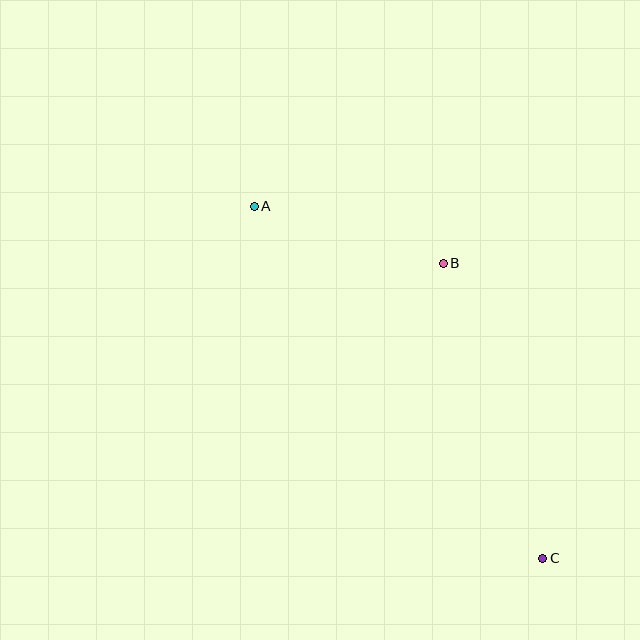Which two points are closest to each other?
Points A and B are closest to each other.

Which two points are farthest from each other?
Points A and C are farthest from each other.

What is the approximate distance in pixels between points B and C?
The distance between B and C is approximately 311 pixels.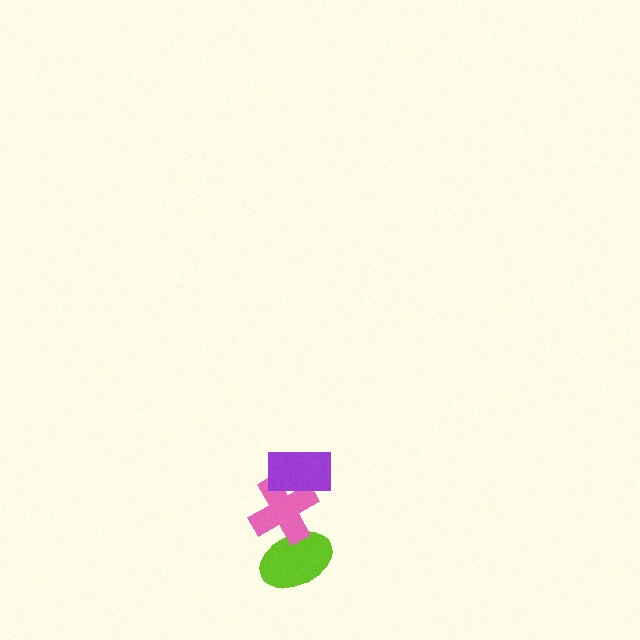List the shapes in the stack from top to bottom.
From top to bottom: the purple rectangle, the pink cross, the lime ellipse.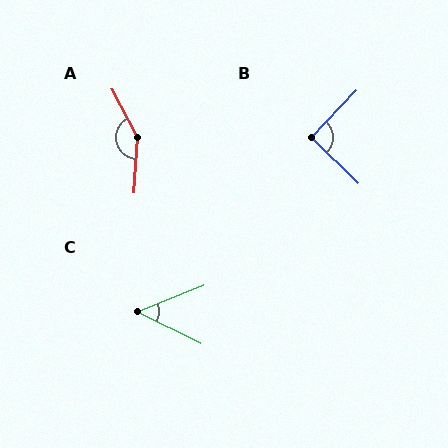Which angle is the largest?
A, at approximately 149 degrees.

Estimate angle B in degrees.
Approximately 90 degrees.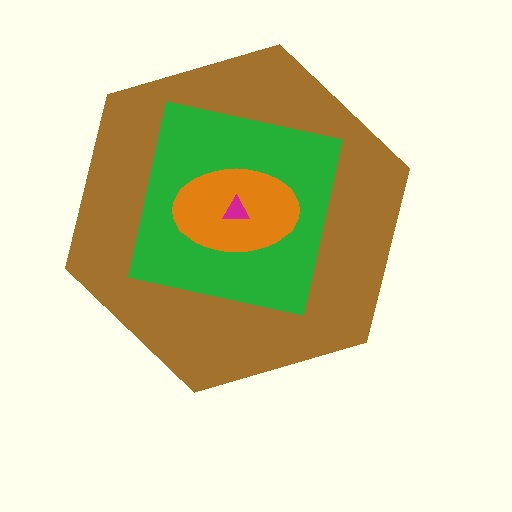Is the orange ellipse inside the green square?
Yes.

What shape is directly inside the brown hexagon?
The green square.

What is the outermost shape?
The brown hexagon.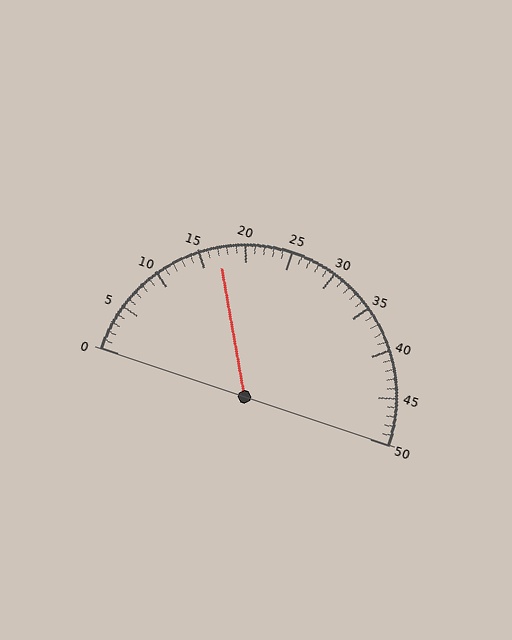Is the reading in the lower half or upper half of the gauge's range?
The reading is in the lower half of the range (0 to 50).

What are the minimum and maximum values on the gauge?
The gauge ranges from 0 to 50.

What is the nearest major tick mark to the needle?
The nearest major tick mark is 15.